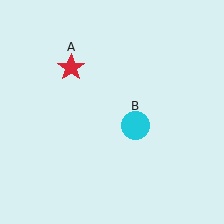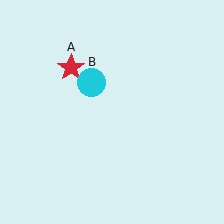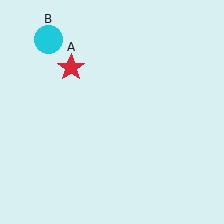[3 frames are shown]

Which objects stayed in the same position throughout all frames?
Red star (object A) remained stationary.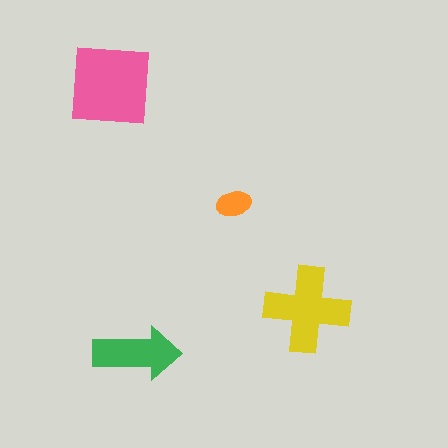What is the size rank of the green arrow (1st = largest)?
3rd.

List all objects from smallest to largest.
The orange ellipse, the green arrow, the yellow cross, the pink square.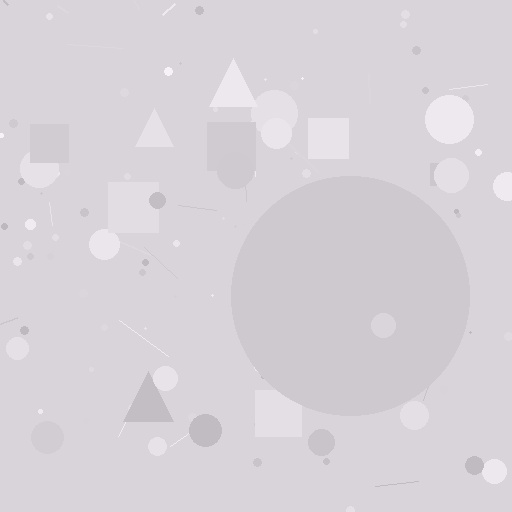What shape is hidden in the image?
A circle is hidden in the image.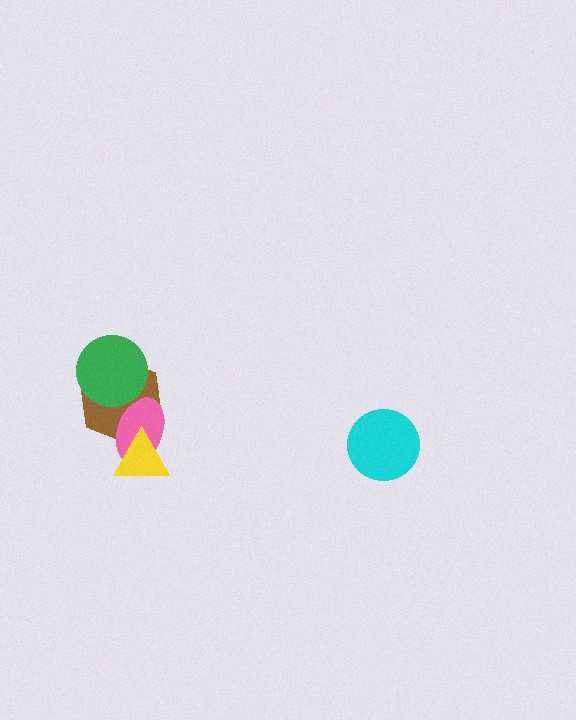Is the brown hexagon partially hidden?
Yes, it is partially covered by another shape.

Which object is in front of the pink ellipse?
The yellow triangle is in front of the pink ellipse.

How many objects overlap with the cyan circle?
0 objects overlap with the cyan circle.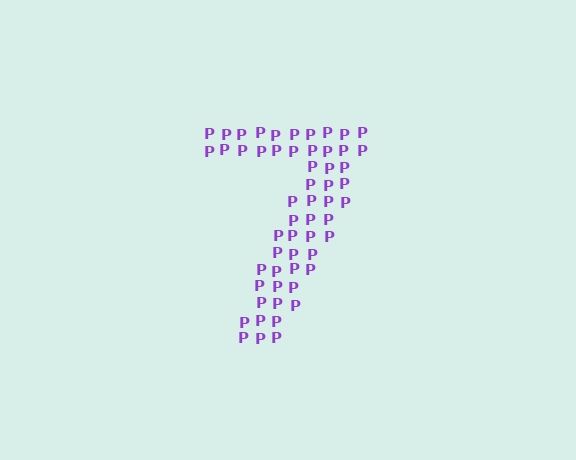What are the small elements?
The small elements are letter P's.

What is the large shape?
The large shape is the digit 7.